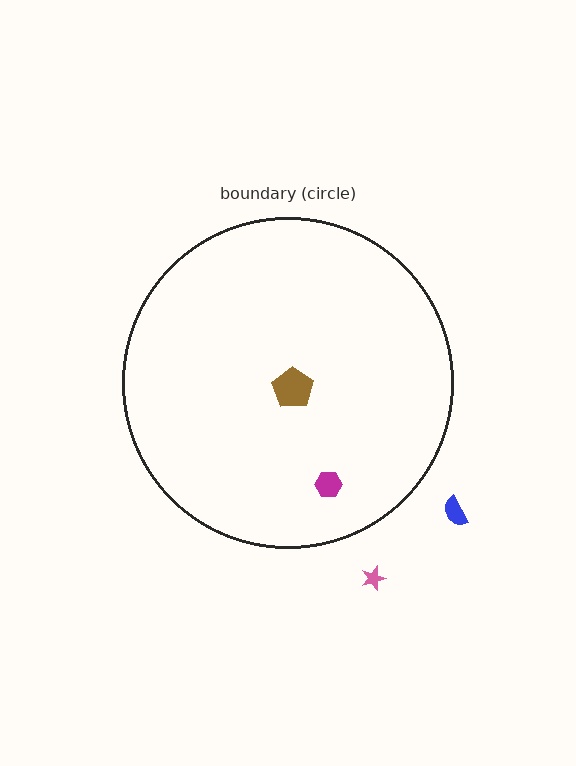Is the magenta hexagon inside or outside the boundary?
Inside.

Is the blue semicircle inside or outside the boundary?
Outside.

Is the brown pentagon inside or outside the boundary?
Inside.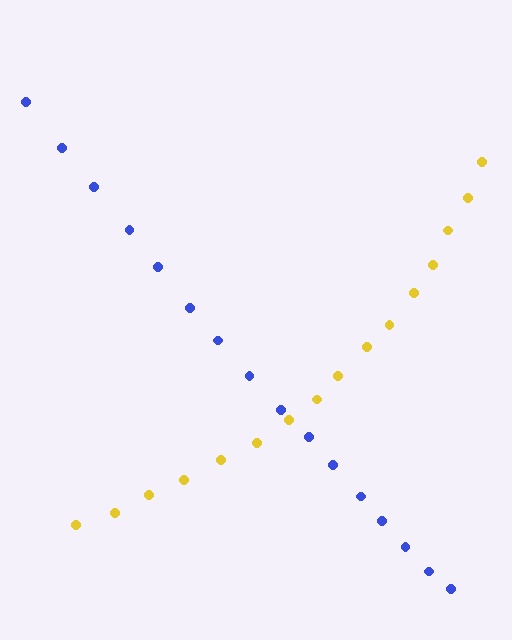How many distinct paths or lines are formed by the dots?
There are 2 distinct paths.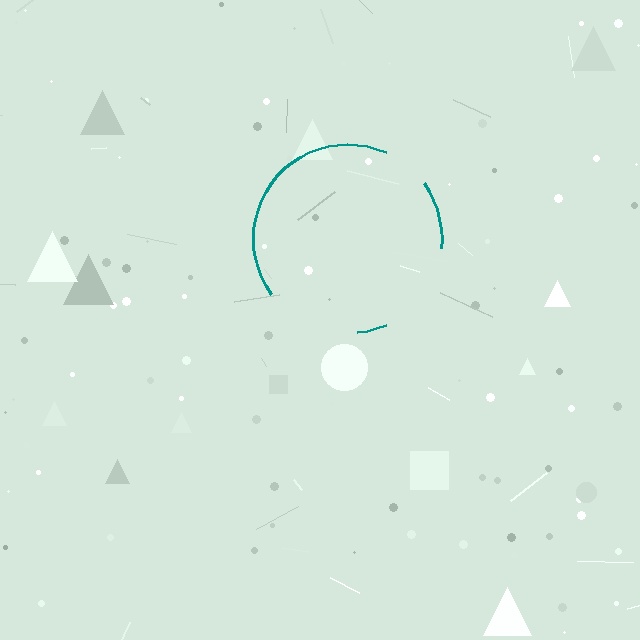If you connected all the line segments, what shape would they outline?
They would outline a circle.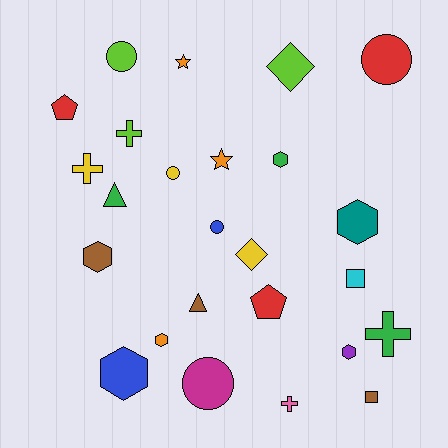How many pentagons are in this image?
There are 2 pentagons.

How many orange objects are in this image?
There are 3 orange objects.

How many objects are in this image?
There are 25 objects.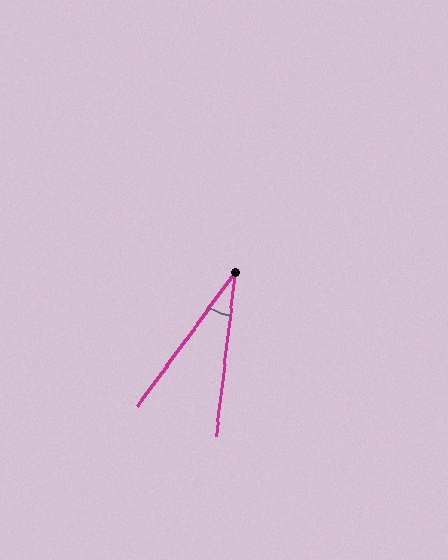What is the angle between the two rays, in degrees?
Approximately 29 degrees.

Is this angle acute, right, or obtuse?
It is acute.